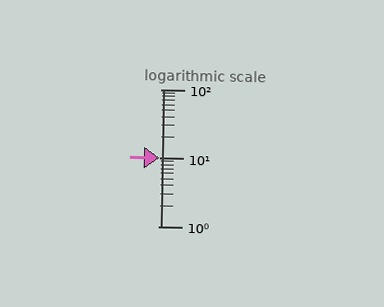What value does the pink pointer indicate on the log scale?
The pointer indicates approximately 9.9.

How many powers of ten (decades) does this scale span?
The scale spans 2 decades, from 1 to 100.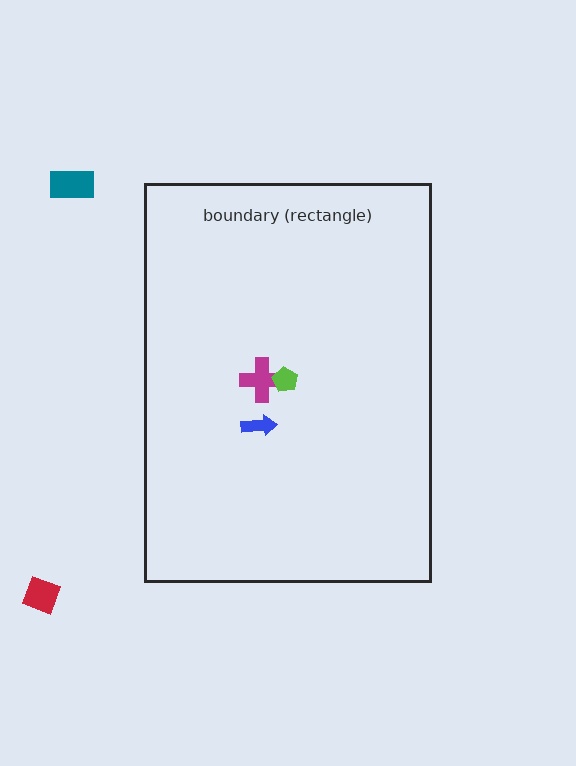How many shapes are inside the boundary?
3 inside, 2 outside.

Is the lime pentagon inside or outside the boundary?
Inside.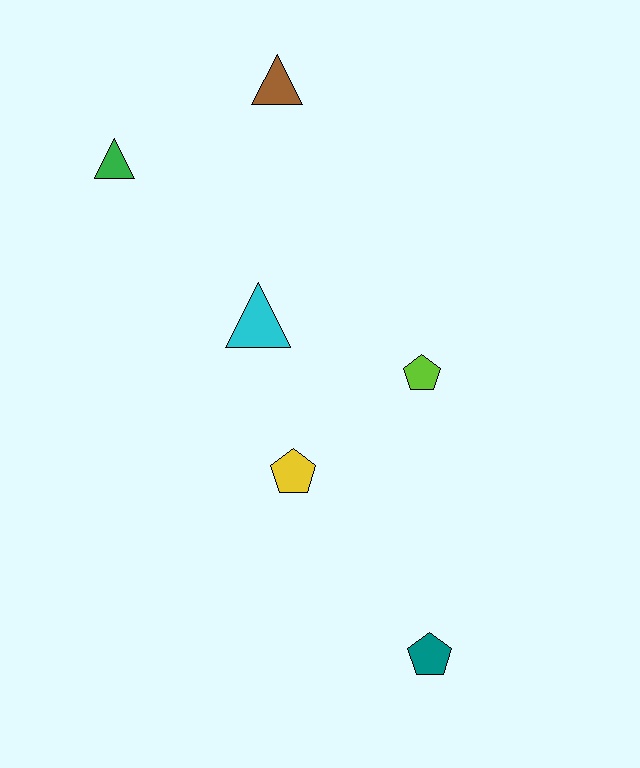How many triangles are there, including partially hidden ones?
There are 3 triangles.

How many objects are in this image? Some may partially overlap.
There are 6 objects.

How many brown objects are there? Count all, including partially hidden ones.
There is 1 brown object.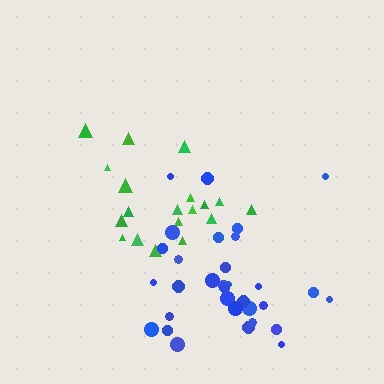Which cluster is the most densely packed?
Green.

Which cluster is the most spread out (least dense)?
Blue.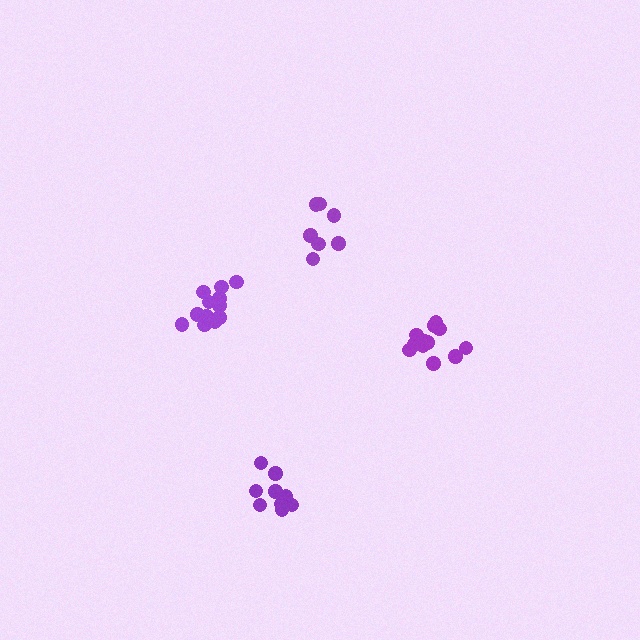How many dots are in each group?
Group 1: 7 dots, Group 2: 12 dots, Group 3: 9 dots, Group 4: 12 dots (40 total).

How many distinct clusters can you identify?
There are 4 distinct clusters.